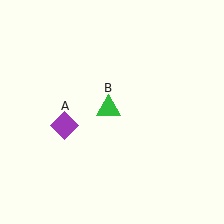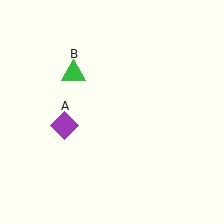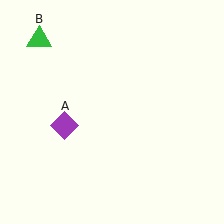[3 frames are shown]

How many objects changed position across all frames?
1 object changed position: green triangle (object B).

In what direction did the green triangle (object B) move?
The green triangle (object B) moved up and to the left.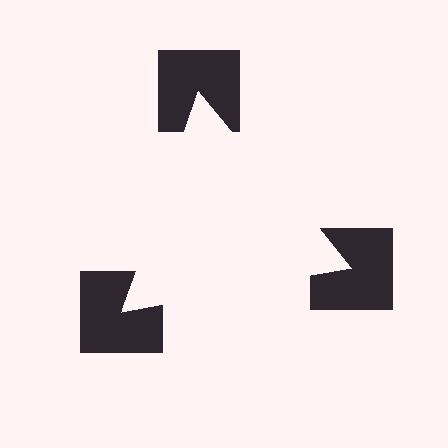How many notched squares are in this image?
There are 3 — one at each vertex of the illusory triangle.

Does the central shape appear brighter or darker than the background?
It typically appears slightly brighter than the background, even though no actual brightness change is drawn.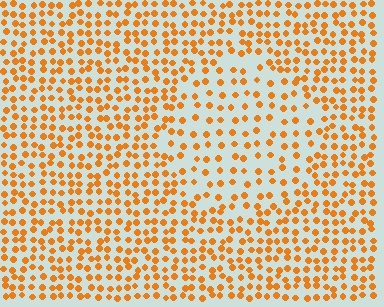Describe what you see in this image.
The image contains small orange elements arranged at two different densities. A circle-shaped region is visible where the elements are less densely packed than the surrounding area.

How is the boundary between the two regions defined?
The boundary is defined by a change in element density (approximately 1.8x ratio). All elements are the same color, size, and shape.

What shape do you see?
I see a circle.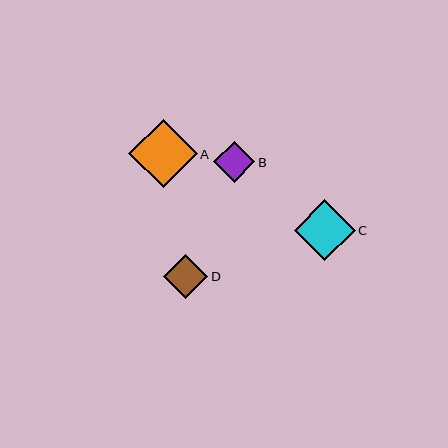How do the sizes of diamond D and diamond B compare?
Diamond D and diamond B are approximately the same size.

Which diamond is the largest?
Diamond A is the largest with a size of approximately 68 pixels.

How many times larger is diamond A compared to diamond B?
Diamond A is approximately 1.7 times the size of diamond B.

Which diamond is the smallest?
Diamond B is the smallest with a size of approximately 41 pixels.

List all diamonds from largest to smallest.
From largest to smallest: A, C, D, B.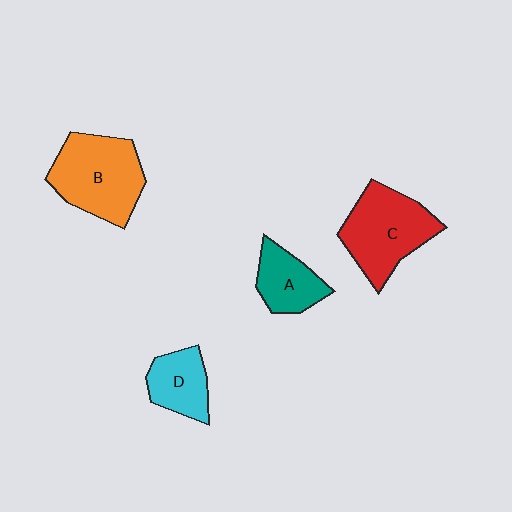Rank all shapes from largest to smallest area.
From largest to smallest: B (orange), C (red), D (cyan), A (teal).